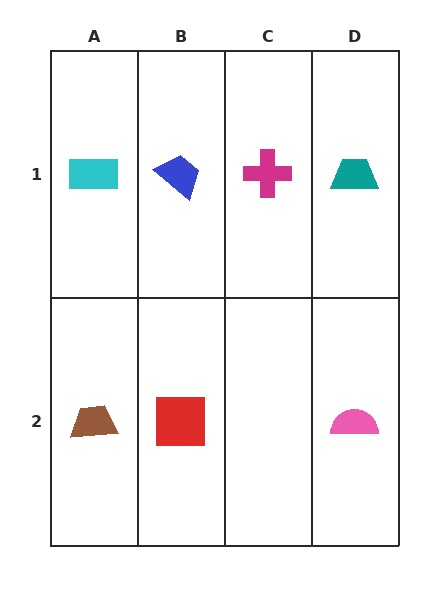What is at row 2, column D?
A pink semicircle.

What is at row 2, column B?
A red square.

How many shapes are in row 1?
4 shapes.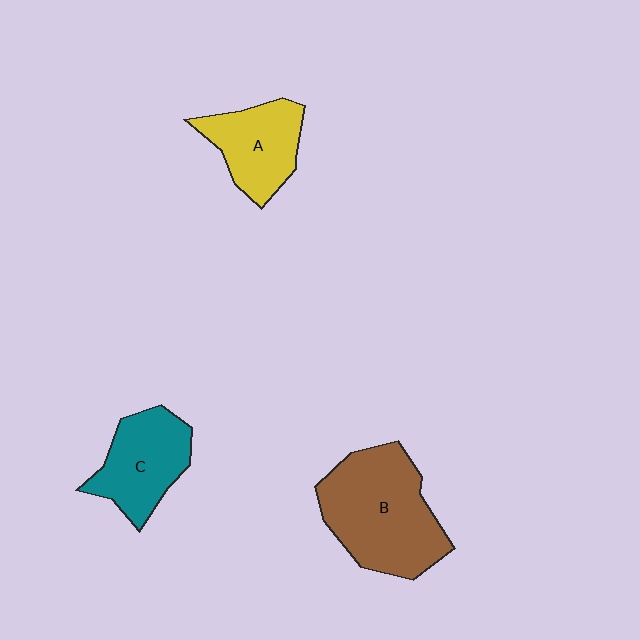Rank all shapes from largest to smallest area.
From largest to smallest: B (brown), C (teal), A (yellow).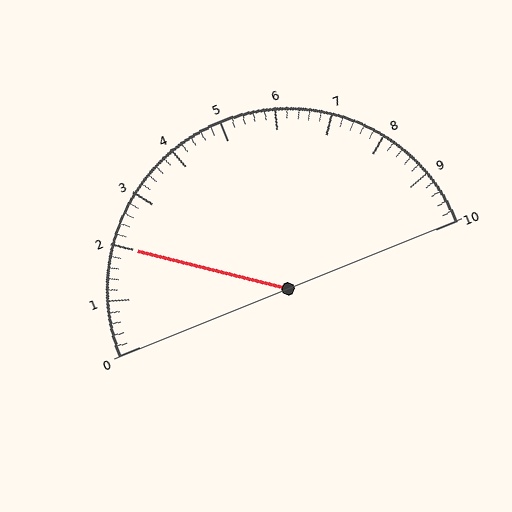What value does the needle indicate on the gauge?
The needle indicates approximately 2.0.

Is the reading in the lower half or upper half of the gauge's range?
The reading is in the lower half of the range (0 to 10).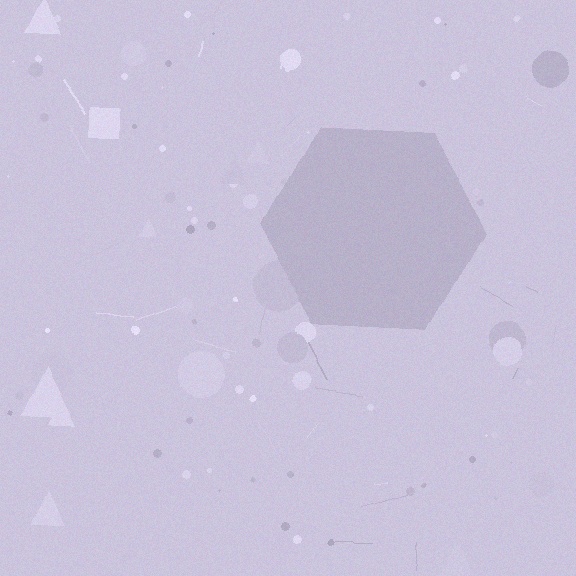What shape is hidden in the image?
A hexagon is hidden in the image.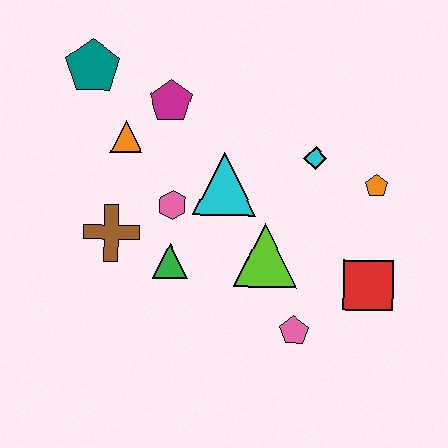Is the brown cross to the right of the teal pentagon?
Yes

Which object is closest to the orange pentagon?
The cyan diamond is closest to the orange pentagon.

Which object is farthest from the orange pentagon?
The teal pentagon is farthest from the orange pentagon.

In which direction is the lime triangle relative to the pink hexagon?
The lime triangle is to the right of the pink hexagon.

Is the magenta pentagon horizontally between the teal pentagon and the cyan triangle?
Yes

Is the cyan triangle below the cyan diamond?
Yes